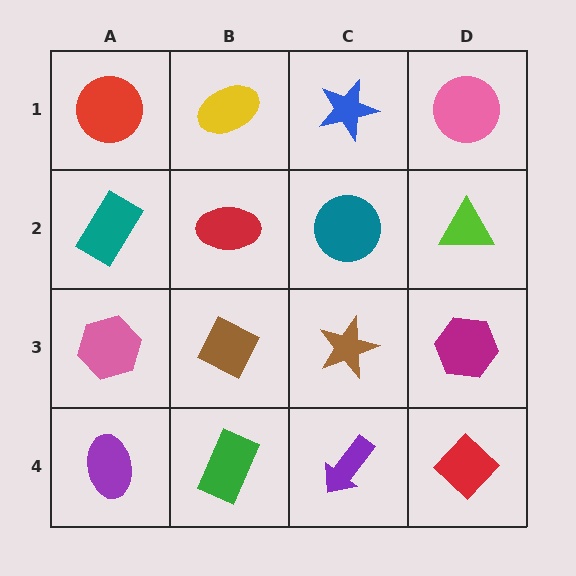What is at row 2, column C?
A teal circle.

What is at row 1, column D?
A pink circle.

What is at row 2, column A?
A teal rectangle.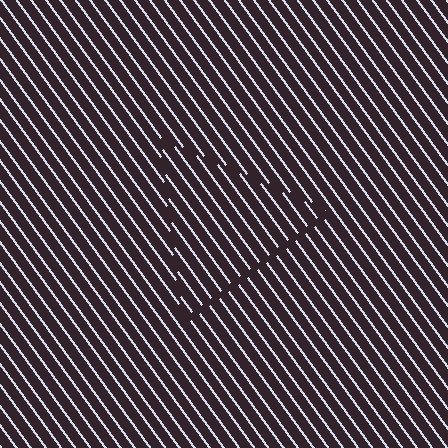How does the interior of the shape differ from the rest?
The interior of the shape contains the same grating, shifted by half a period — the contour is defined by the phase discontinuity where line-ends from the inner and outer gratings abut.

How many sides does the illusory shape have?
3 sides — the line-ends trace a triangle.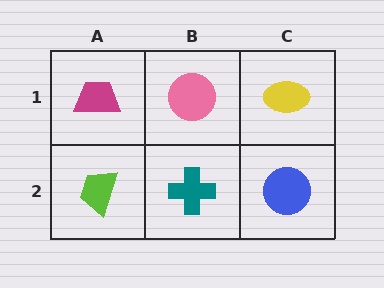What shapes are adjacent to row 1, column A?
A lime trapezoid (row 2, column A), a pink circle (row 1, column B).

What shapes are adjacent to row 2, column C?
A yellow ellipse (row 1, column C), a teal cross (row 2, column B).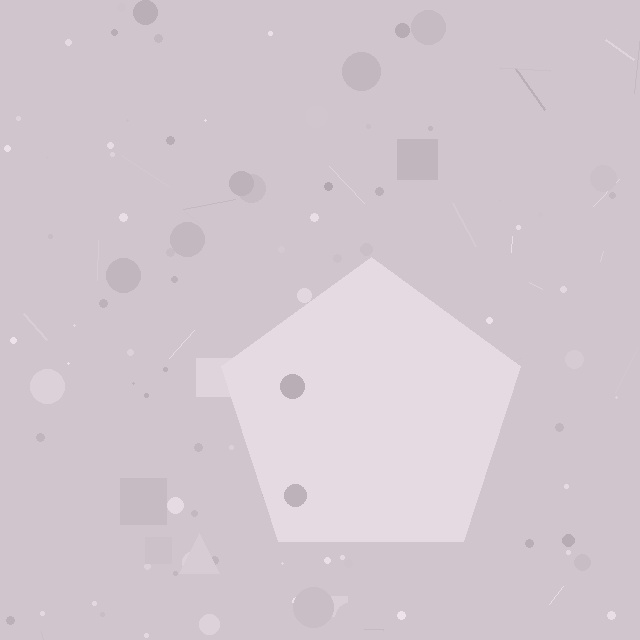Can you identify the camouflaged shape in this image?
The camouflaged shape is a pentagon.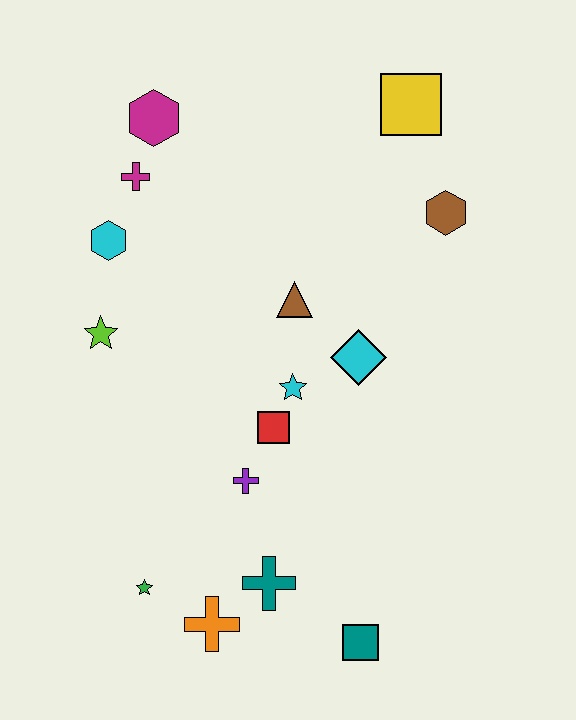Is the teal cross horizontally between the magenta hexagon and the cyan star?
Yes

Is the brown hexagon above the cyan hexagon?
Yes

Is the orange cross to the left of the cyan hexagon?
No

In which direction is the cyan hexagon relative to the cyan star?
The cyan hexagon is to the left of the cyan star.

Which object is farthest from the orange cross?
The yellow square is farthest from the orange cross.